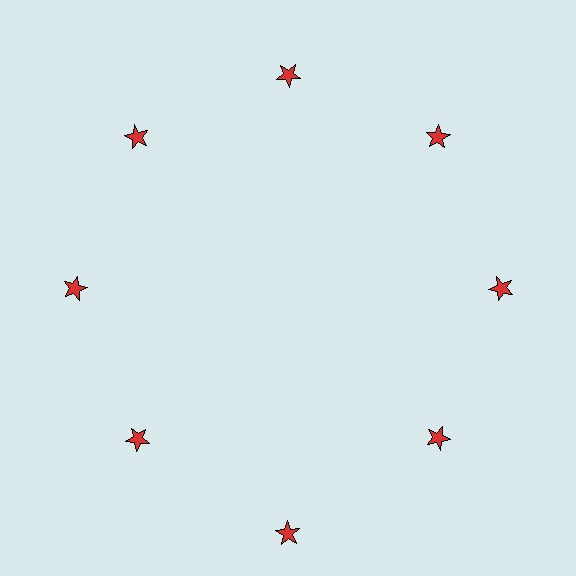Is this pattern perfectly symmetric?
No. The 8 red stars are arranged in a ring, but one element near the 6 o'clock position is pushed outward from the center, breaking the 8-fold rotational symmetry.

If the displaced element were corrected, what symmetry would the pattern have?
It would have 8-fold rotational symmetry — the pattern would map onto itself every 45 degrees.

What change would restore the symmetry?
The symmetry would be restored by moving it inward, back onto the ring so that all 8 stars sit at equal angles and equal distance from the center.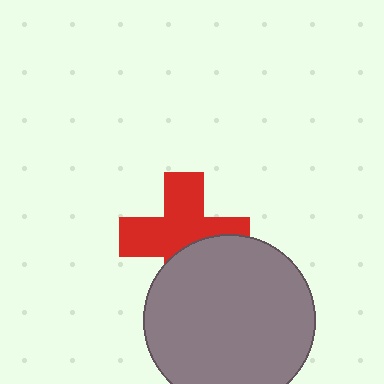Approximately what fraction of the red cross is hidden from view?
Roughly 36% of the red cross is hidden behind the gray circle.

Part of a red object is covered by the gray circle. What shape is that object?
It is a cross.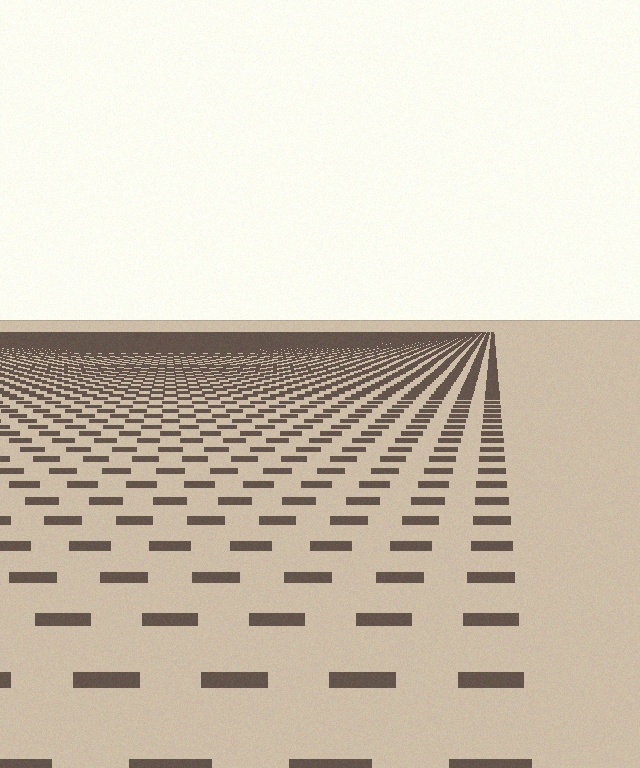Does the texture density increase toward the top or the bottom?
Density increases toward the top.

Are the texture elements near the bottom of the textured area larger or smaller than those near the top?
Larger. Near the bottom, elements are closer to the viewer and appear at a bigger on-screen size.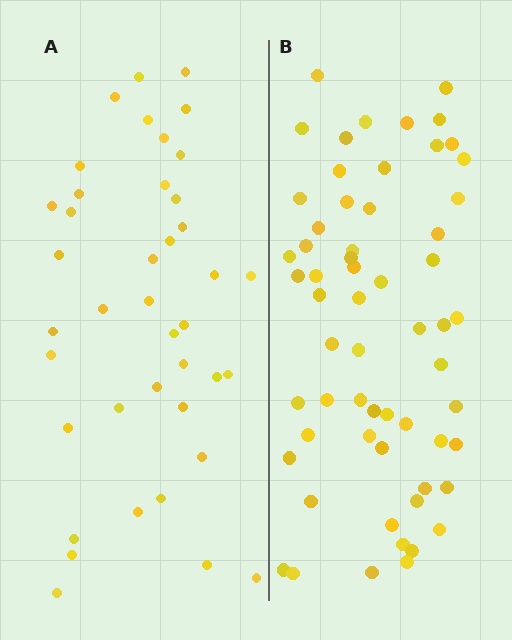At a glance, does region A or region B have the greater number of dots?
Region B (the right region) has more dots.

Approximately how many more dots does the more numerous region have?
Region B has approximately 20 more dots than region A.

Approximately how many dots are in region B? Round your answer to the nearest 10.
About 60 dots.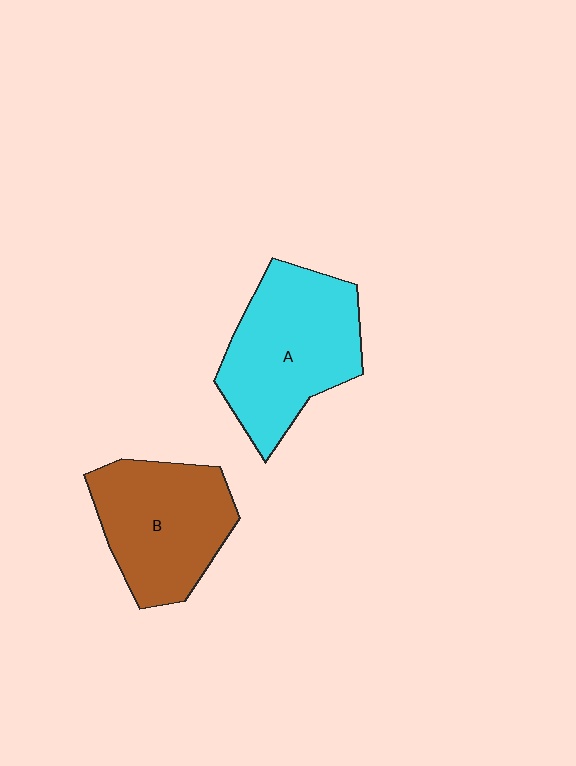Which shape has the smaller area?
Shape B (brown).